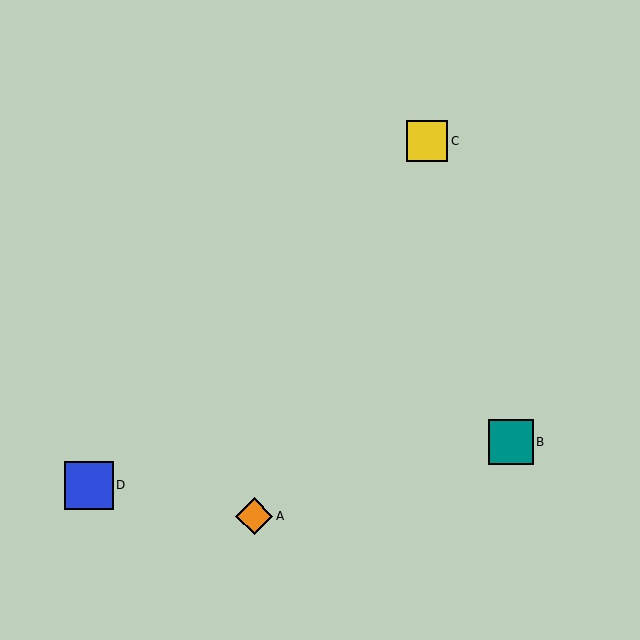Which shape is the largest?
The blue square (labeled D) is the largest.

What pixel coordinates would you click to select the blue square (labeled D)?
Click at (89, 485) to select the blue square D.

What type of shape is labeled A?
Shape A is an orange diamond.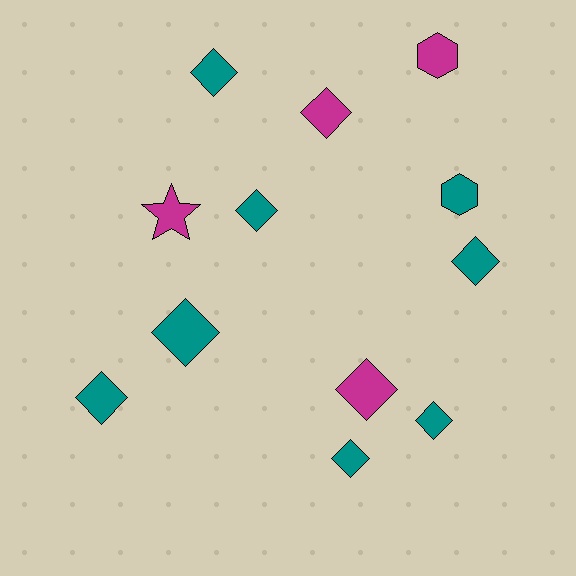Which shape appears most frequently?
Diamond, with 9 objects.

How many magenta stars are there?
There is 1 magenta star.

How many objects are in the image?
There are 12 objects.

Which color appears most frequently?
Teal, with 8 objects.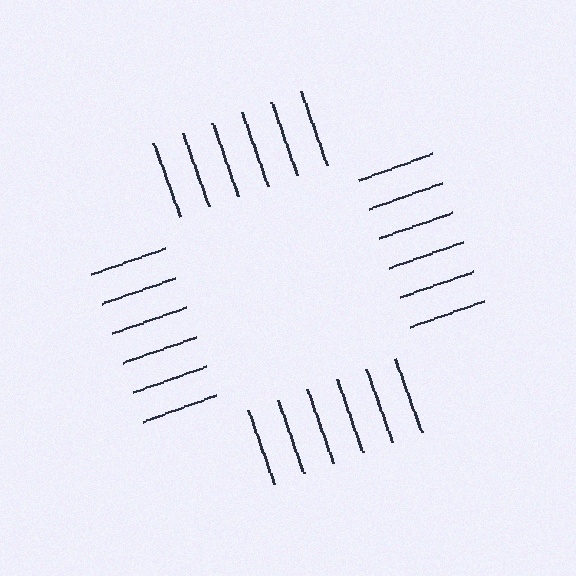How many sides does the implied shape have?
4 sides — the line-ends trace a square.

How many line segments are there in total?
24 — 6 along each of the 4 edges.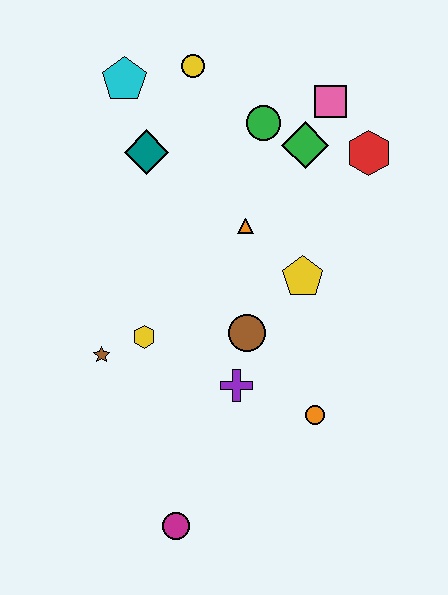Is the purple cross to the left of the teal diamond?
No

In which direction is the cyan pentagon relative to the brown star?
The cyan pentagon is above the brown star.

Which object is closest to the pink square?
The green diamond is closest to the pink square.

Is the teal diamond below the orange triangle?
No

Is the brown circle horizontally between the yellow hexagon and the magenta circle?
No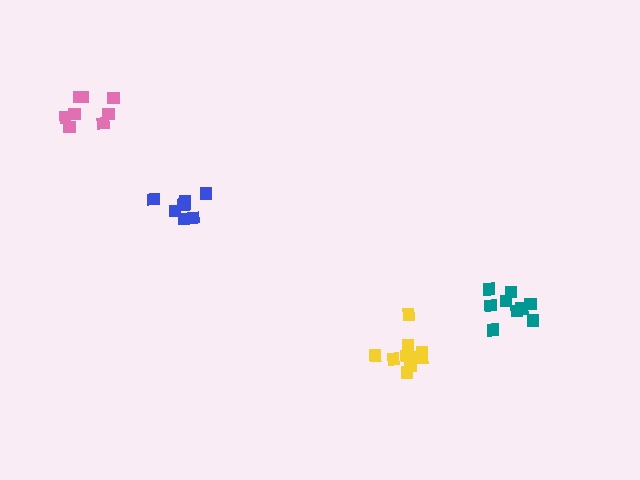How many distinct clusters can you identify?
There are 4 distinct clusters.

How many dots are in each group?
Group 1: 10 dots, Group 2: 8 dots, Group 3: 8 dots, Group 4: 9 dots (35 total).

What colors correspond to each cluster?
The clusters are colored: yellow, blue, pink, teal.